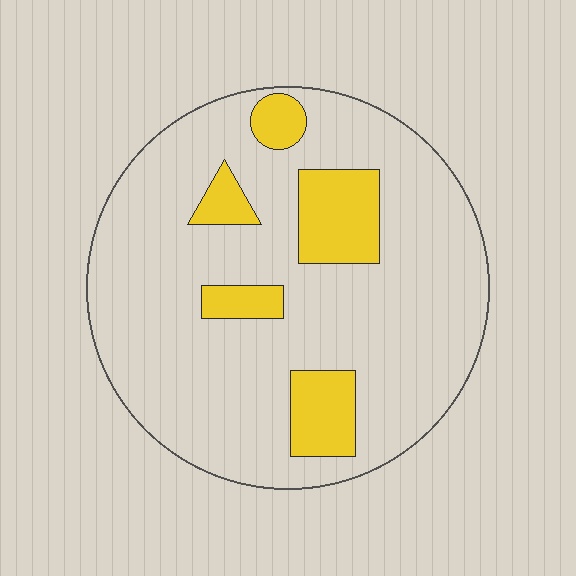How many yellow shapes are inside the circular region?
5.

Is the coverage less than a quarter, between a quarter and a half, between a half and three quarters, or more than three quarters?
Less than a quarter.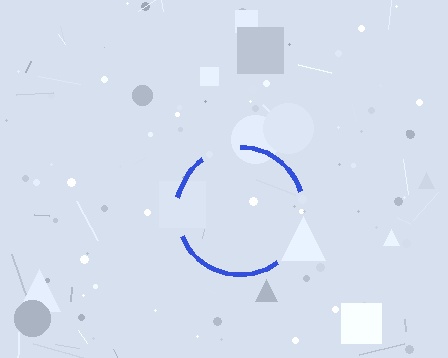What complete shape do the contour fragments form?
The contour fragments form a circle.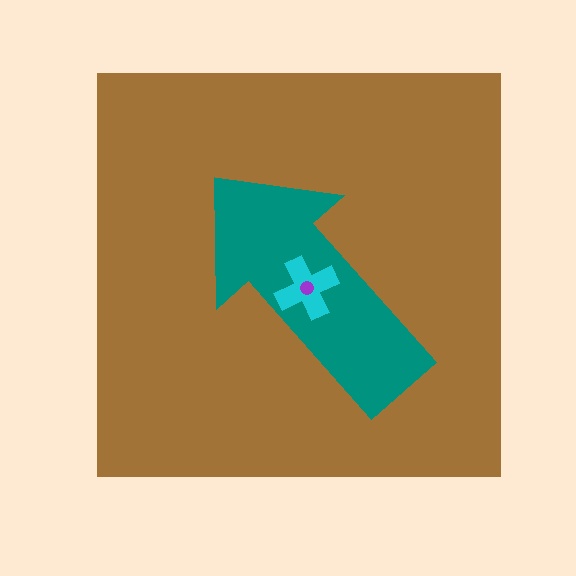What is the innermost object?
The purple circle.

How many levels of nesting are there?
4.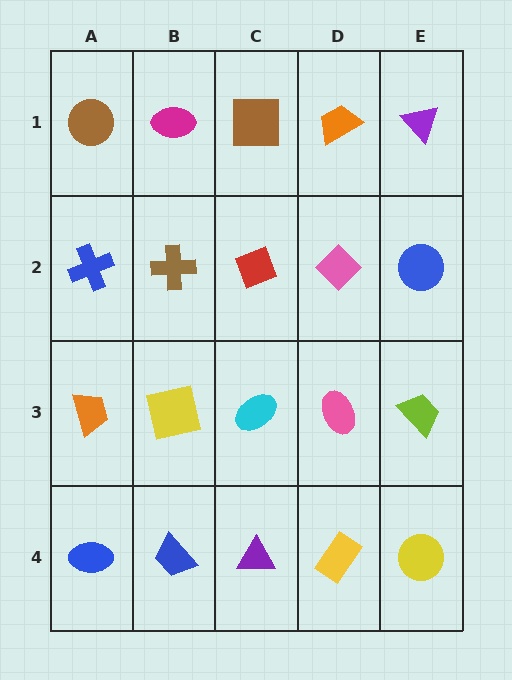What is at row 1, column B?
A magenta ellipse.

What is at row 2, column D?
A pink diamond.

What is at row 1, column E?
A purple triangle.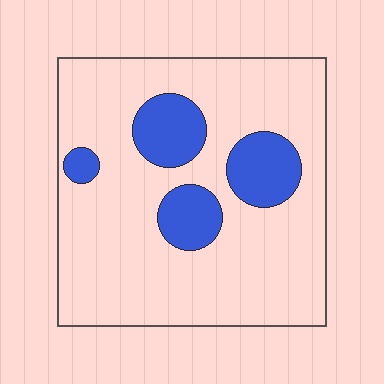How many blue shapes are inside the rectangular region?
4.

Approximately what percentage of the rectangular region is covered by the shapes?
Approximately 20%.